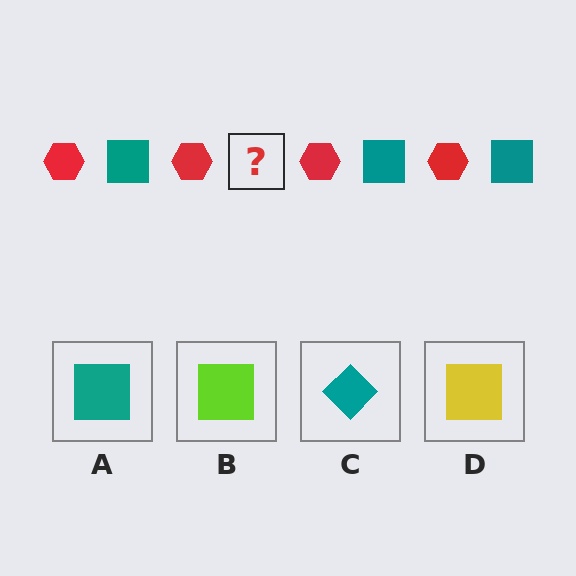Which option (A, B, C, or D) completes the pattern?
A.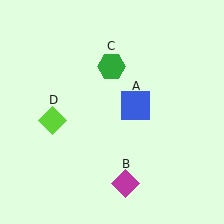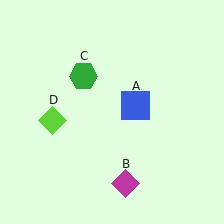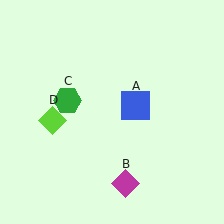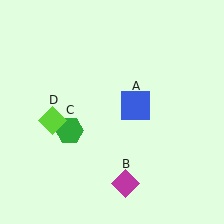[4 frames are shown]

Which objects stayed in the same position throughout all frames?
Blue square (object A) and magenta diamond (object B) and lime diamond (object D) remained stationary.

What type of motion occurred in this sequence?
The green hexagon (object C) rotated counterclockwise around the center of the scene.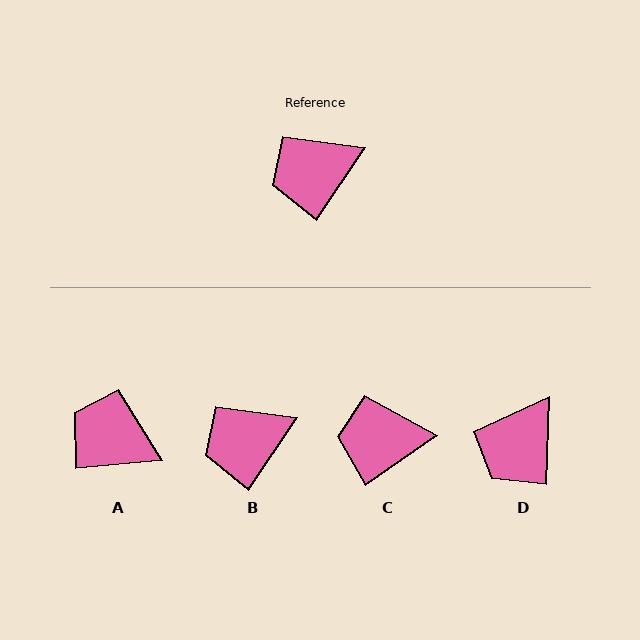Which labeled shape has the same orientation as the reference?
B.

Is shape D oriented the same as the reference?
No, it is off by about 32 degrees.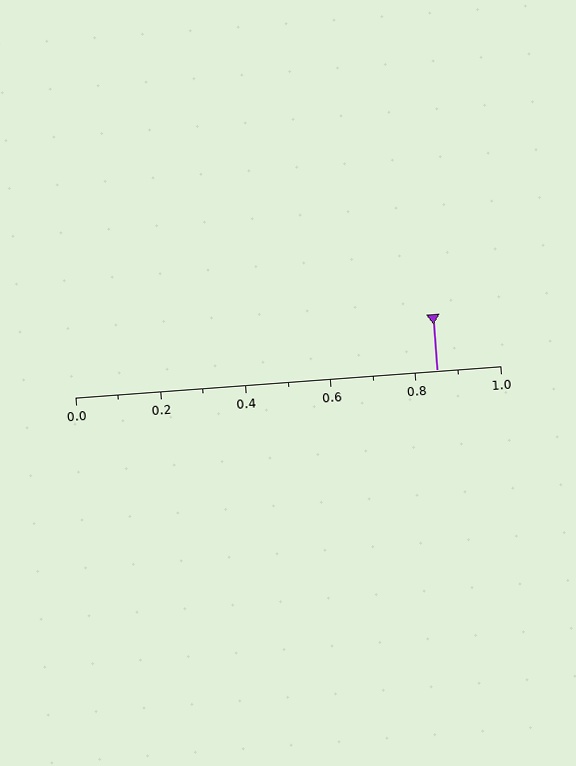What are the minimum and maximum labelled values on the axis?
The axis runs from 0.0 to 1.0.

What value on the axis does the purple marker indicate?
The marker indicates approximately 0.85.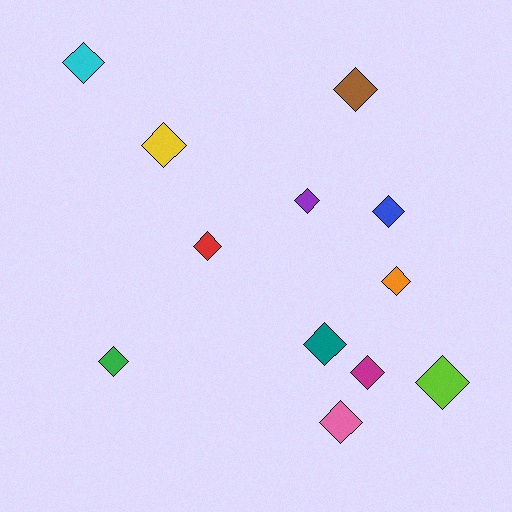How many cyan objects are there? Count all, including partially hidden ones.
There is 1 cyan object.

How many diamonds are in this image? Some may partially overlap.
There are 12 diamonds.